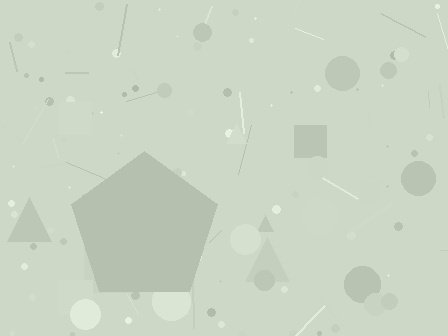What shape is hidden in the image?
A pentagon is hidden in the image.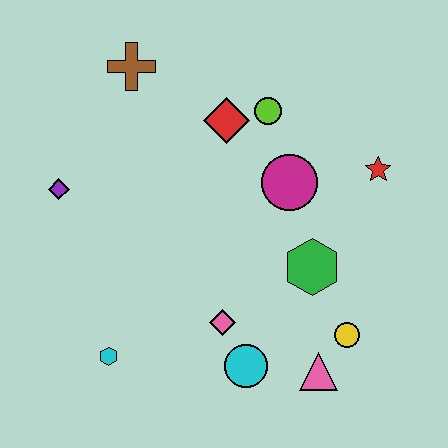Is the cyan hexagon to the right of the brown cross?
No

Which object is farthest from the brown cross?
The pink triangle is farthest from the brown cross.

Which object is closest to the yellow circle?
The pink triangle is closest to the yellow circle.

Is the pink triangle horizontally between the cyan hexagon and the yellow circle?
Yes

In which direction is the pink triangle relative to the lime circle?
The pink triangle is below the lime circle.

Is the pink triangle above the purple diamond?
No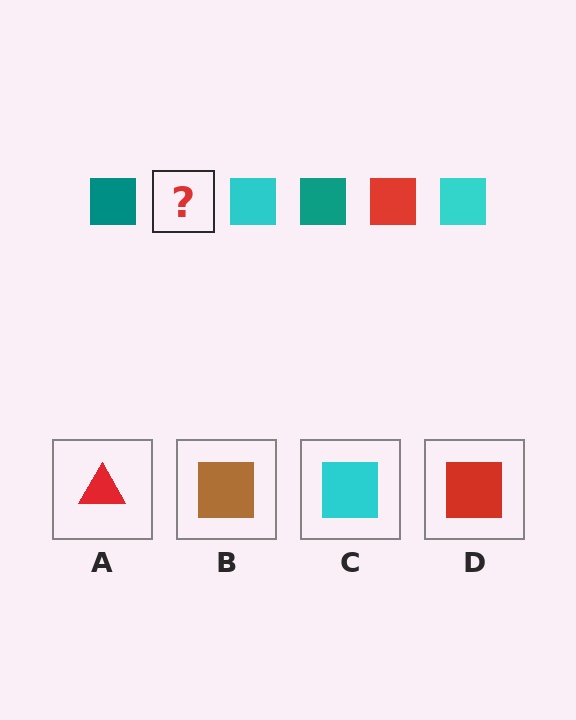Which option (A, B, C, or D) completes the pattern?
D.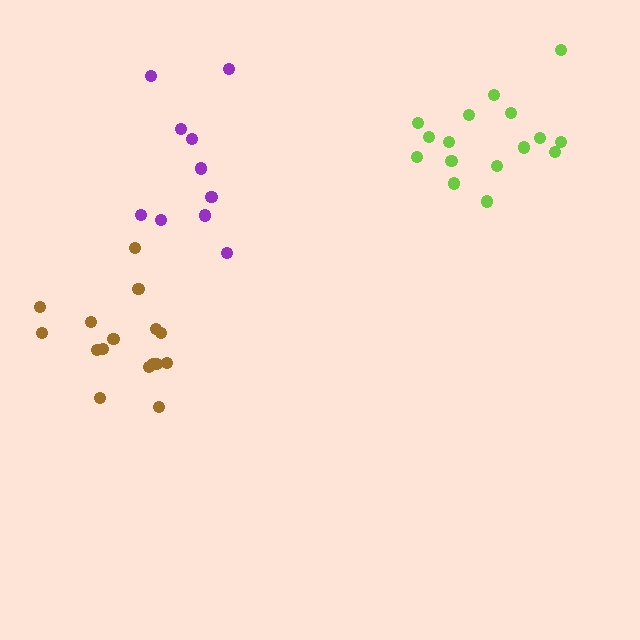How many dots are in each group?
Group 1: 16 dots, Group 2: 16 dots, Group 3: 10 dots (42 total).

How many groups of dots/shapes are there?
There are 3 groups.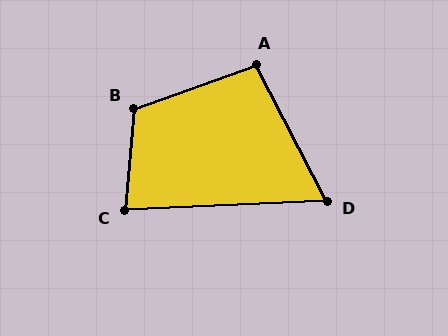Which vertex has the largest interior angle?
B, at approximately 115 degrees.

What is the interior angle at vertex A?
Approximately 98 degrees (obtuse).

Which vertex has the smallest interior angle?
D, at approximately 65 degrees.